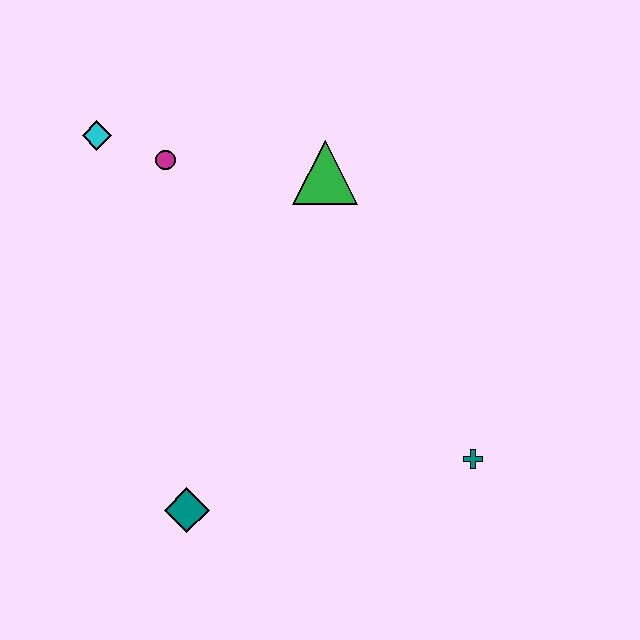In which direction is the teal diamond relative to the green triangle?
The teal diamond is below the green triangle.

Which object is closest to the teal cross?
The teal diamond is closest to the teal cross.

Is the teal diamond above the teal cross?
No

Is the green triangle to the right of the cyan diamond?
Yes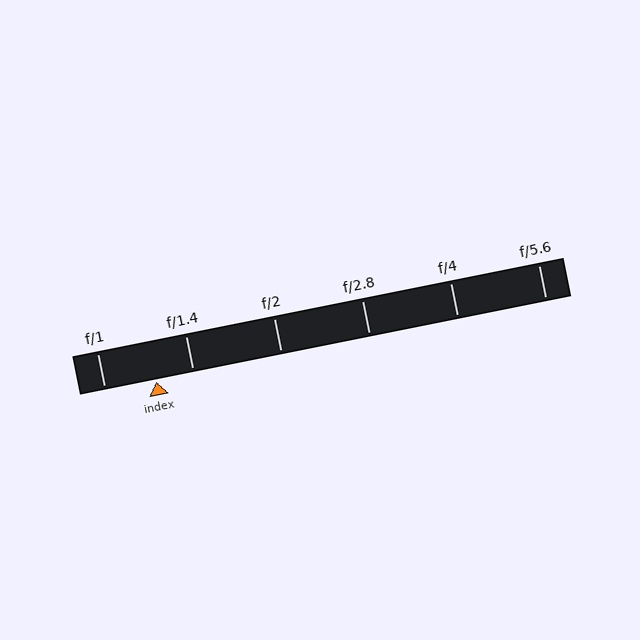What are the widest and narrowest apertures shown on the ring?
The widest aperture shown is f/1 and the narrowest is f/5.6.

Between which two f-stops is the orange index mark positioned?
The index mark is between f/1 and f/1.4.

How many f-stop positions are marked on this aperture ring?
There are 6 f-stop positions marked.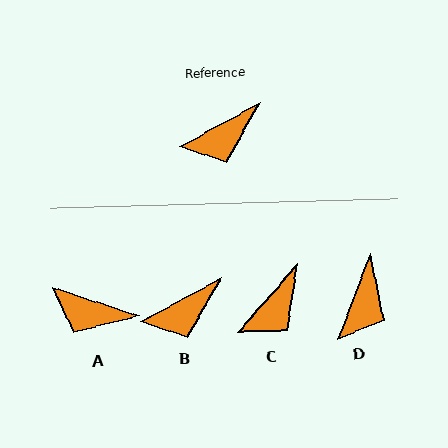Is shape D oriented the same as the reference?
No, it is off by about 41 degrees.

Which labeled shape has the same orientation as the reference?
B.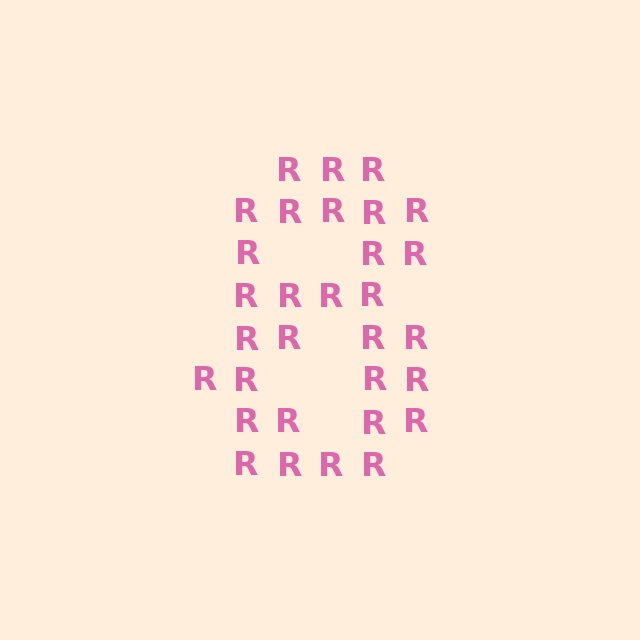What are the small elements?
The small elements are letter R's.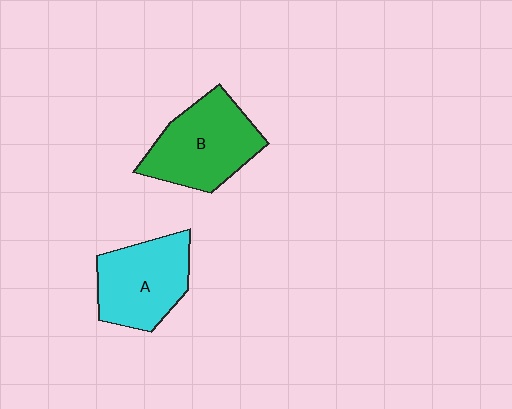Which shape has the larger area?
Shape B (green).